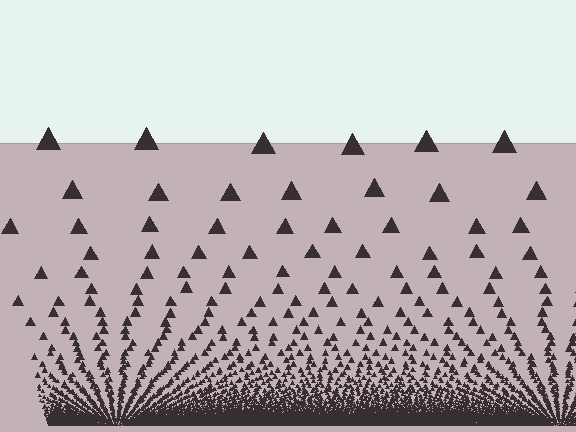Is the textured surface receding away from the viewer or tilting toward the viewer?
The surface appears to tilt toward the viewer. Texture elements get larger and sparser toward the top.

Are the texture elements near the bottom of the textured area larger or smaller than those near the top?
Smaller. The gradient is inverted — elements near the bottom are smaller and denser.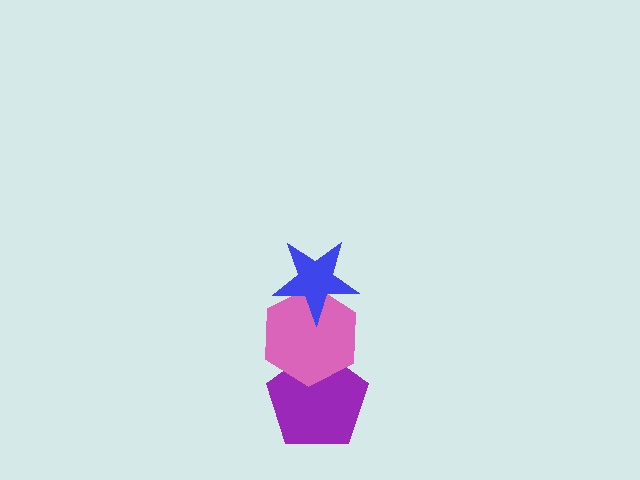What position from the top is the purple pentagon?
The purple pentagon is 3rd from the top.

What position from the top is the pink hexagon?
The pink hexagon is 2nd from the top.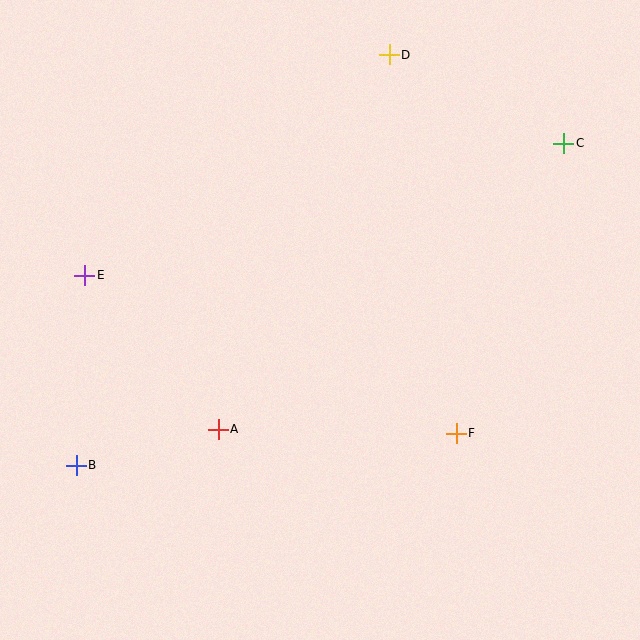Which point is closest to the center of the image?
Point A at (218, 429) is closest to the center.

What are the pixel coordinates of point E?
Point E is at (85, 275).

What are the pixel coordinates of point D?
Point D is at (389, 55).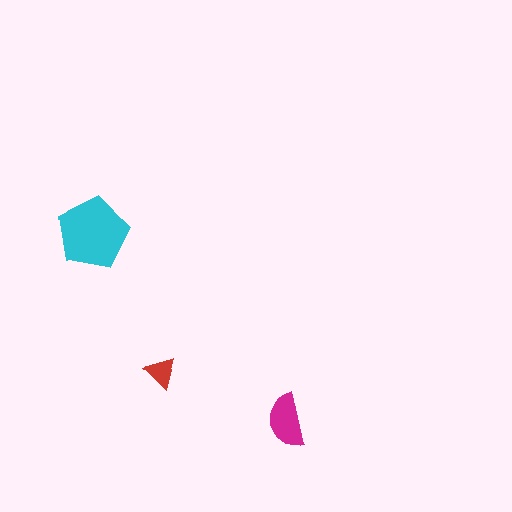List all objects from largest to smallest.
The cyan pentagon, the magenta semicircle, the red triangle.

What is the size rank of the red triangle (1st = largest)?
3rd.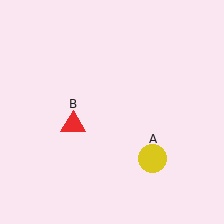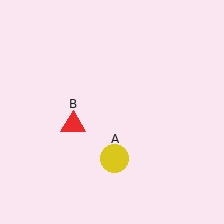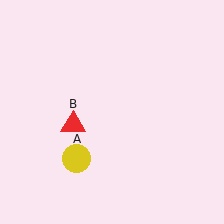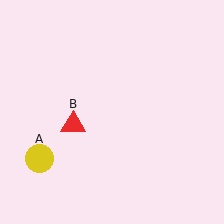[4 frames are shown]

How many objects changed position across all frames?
1 object changed position: yellow circle (object A).